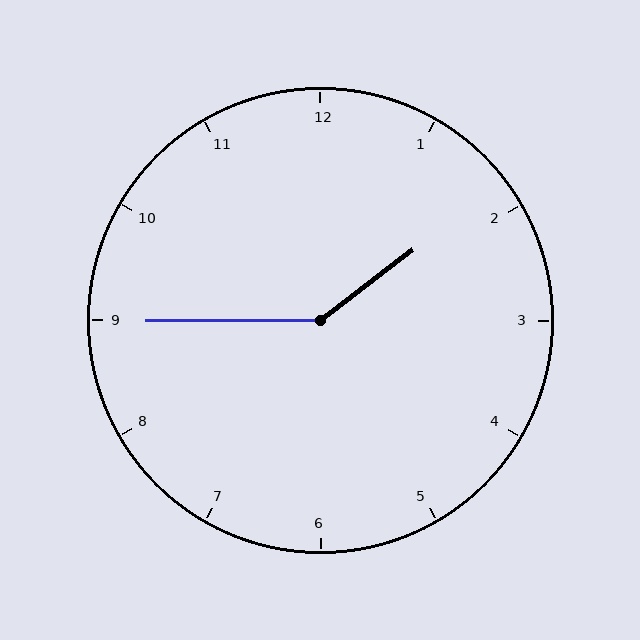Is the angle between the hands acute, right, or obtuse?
It is obtuse.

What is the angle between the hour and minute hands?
Approximately 142 degrees.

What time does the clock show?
1:45.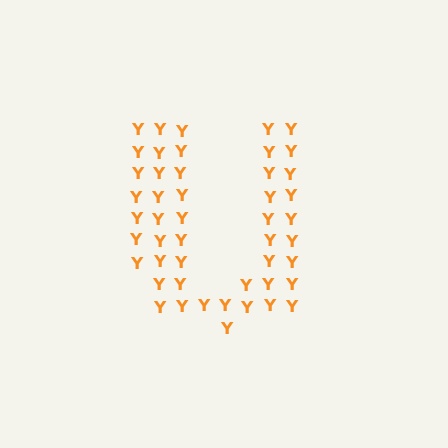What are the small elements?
The small elements are letter Y's.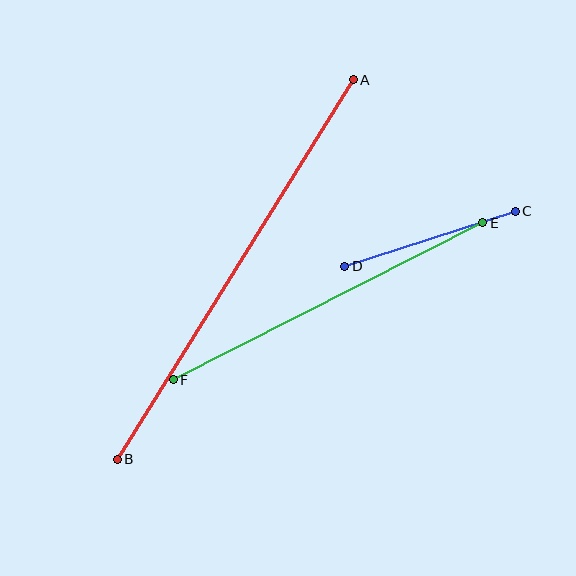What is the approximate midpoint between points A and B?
The midpoint is at approximately (235, 270) pixels.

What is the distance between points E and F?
The distance is approximately 347 pixels.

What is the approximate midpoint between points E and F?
The midpoint is at approximately (328, 301) pixels.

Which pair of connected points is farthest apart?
Points A and B are farthest apart.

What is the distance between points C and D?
The distance is approximately 179 pixels.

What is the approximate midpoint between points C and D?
The midpoint is at approximately (430, 239) pixels.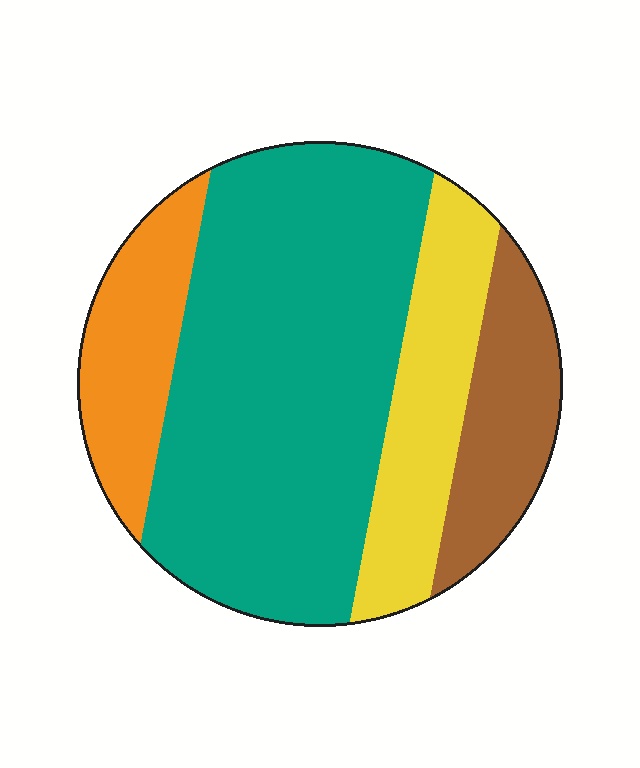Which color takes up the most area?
Teal, at roughly 55%.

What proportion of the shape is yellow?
Yellow takes up about one sixth (1/6) of the shape.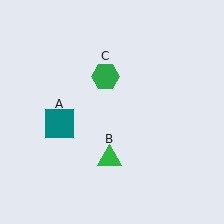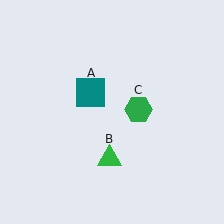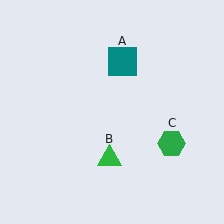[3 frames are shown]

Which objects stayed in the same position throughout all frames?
Green triangle (object B) remained stationary.